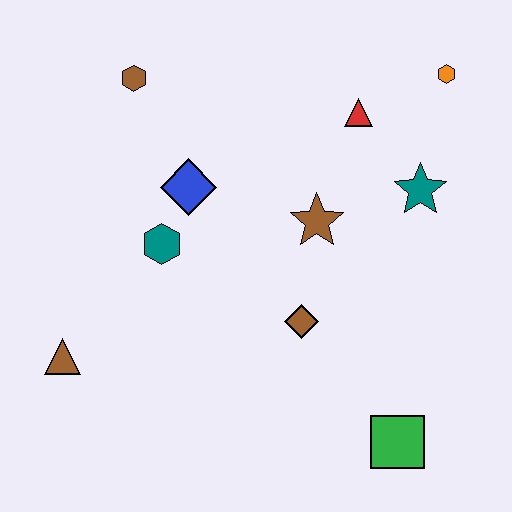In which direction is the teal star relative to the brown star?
The teal star is to the right of the brown star.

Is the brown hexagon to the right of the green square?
No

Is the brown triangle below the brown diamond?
Yes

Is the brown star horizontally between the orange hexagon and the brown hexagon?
Yes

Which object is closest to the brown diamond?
The brown star is closest to the brown diamond.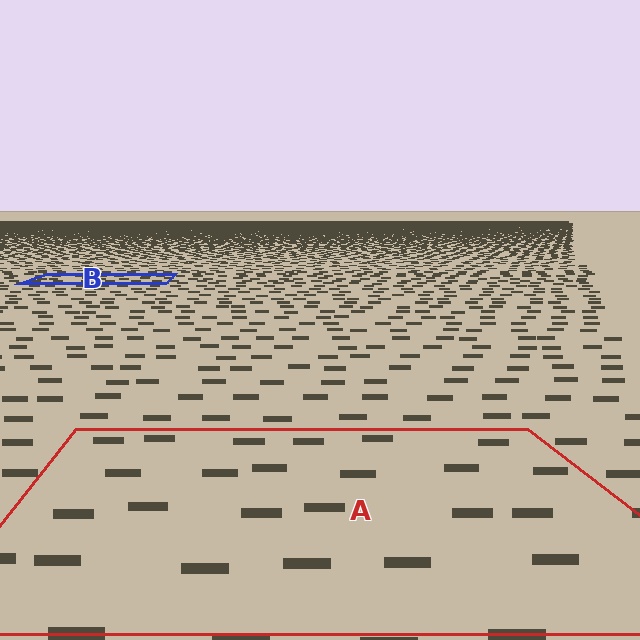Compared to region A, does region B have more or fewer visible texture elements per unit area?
Region B has more texture elements per unit area — they are packed more densely because it is farther away.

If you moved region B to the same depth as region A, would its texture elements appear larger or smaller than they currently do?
They would appear larger. At a closer depth, the same texture elements are projected at a bigger on-screen size.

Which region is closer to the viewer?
Region A is closer. The texture elements there are larger and more spread out.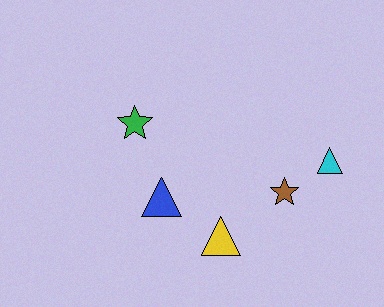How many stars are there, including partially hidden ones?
There are 2 stars.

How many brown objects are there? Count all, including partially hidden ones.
There is 1 brown object.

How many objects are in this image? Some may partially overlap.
There are 5 objects.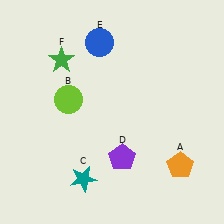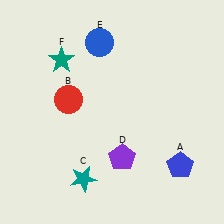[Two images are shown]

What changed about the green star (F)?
In Image 1, F is green. In Image 2, it changed to teal.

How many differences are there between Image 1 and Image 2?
There are 3 differences between the two images.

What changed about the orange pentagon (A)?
In Image 1, A is orange. In Image 2, it changed to blue.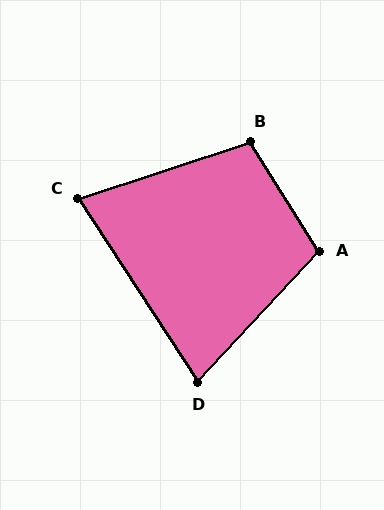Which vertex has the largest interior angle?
A, at approximately 105 degrees.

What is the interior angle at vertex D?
Approximately 76 degrees (acute).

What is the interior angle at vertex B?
Approximately 104 degrees (obtuse).